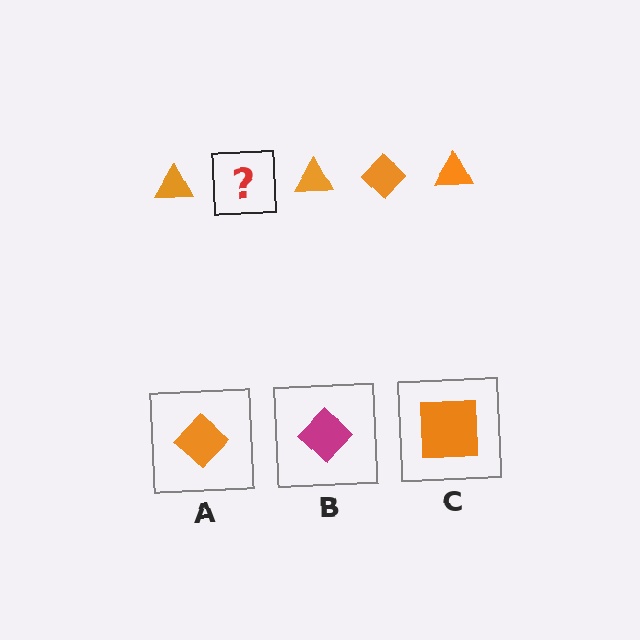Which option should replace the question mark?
Option A.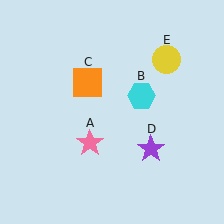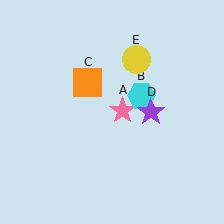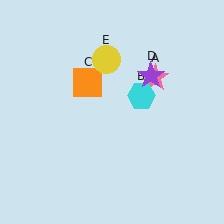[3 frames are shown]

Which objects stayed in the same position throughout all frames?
Cyan hexagon (object B) and orange square (object C) remained stationary.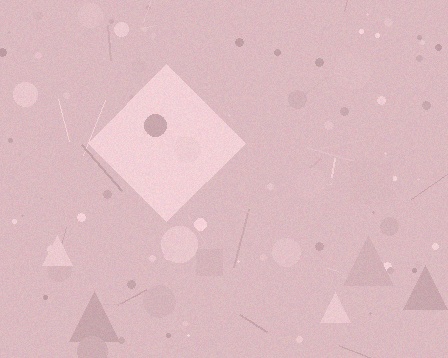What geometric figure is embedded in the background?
A diamond is embedded in the background.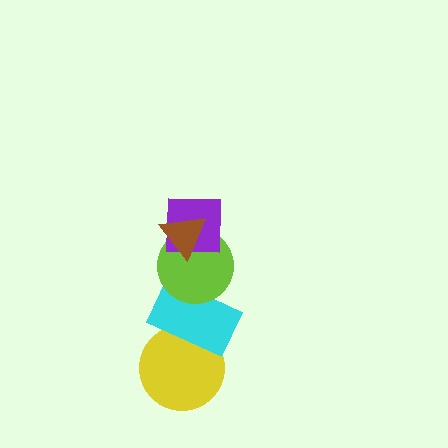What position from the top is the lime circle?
The lime circle is 3rd from the top.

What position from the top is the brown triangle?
The brown triangle is 1st from the top.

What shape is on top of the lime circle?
The purple square is on top of the lime circle.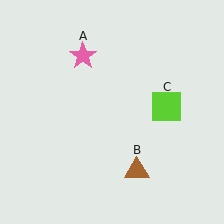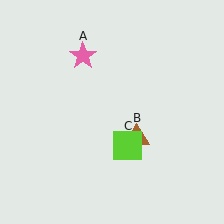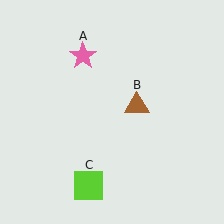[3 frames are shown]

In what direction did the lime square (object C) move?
The lime square (object C) moved down and to the left.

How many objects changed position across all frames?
2 objects changed position: brown triangle (object B), lime square (object C).